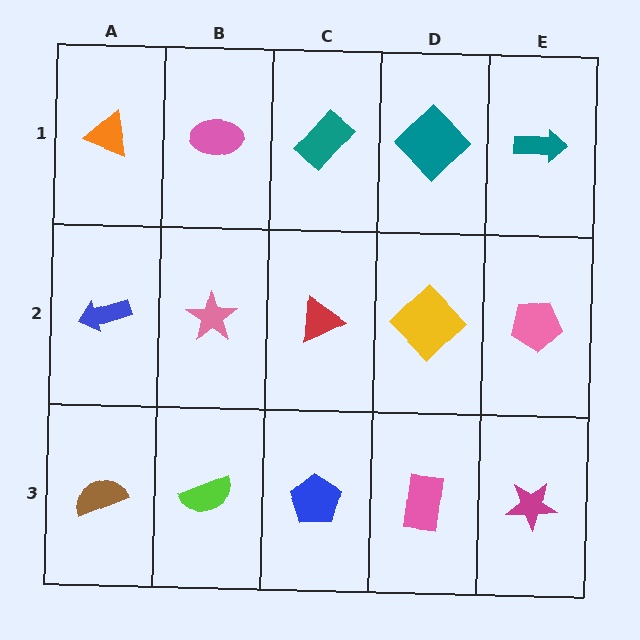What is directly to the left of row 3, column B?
A brown semicircle.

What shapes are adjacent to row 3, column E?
A pink pentagon (row 2, column E), a pink rectangle (row 3, column D).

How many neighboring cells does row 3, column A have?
2.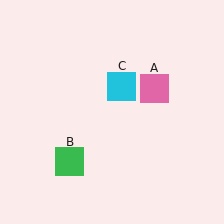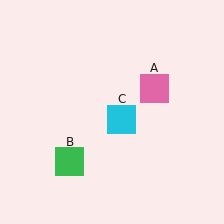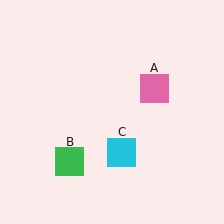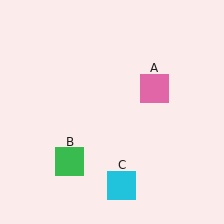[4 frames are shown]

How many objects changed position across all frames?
1 object changed position: cyan square (object C).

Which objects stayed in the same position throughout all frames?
Pink square (object A) and green square (object B) remained stationary.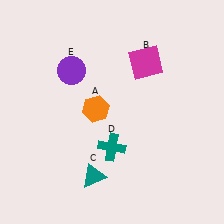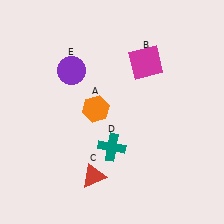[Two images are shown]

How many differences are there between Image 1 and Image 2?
There is 1 difference between the two images.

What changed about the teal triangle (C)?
In Image 1, C is teal. In Image 2, it changed to red.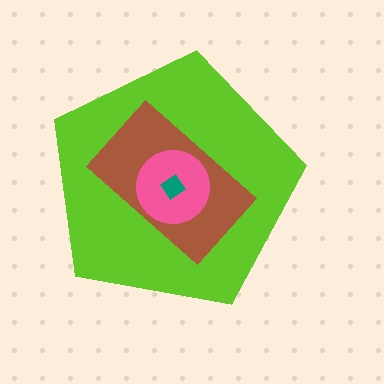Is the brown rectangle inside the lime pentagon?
Yes.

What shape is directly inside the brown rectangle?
The pink circle.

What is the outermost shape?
The lime pentagon.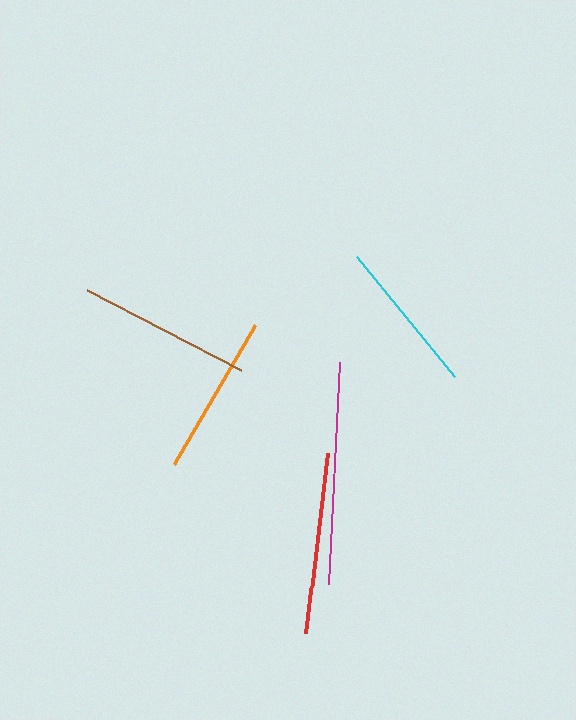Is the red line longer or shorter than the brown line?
The red line is longer than the brown line.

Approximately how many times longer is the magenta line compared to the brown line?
The magenta line is approximately 1.3 times the length of the brown line.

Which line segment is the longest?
The magenta line is the longest at approximately 222 pixels.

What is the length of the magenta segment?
The magenta segment is approximately 222 pixels long.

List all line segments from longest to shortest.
From longest to shortest: magenta, red, brown, orange, cyan.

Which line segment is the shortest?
The cyan line is the shortest at approximately 155 pixels.